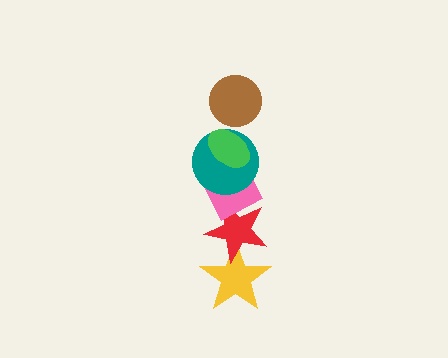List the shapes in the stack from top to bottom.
From top to bottom: the brown circle, the green ellipse, the teal circle, the pink diamond, the red star, the yellow star.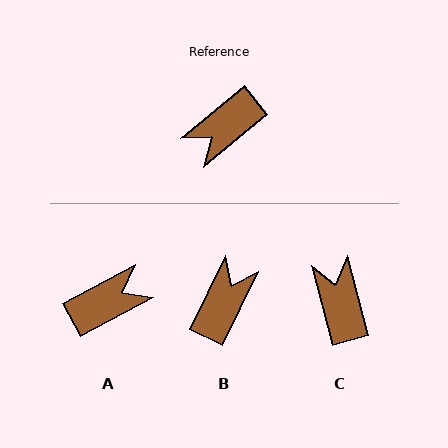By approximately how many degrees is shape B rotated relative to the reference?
Approximately 155 degrees clockwise.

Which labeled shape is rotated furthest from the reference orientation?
A, about 169 degrees away.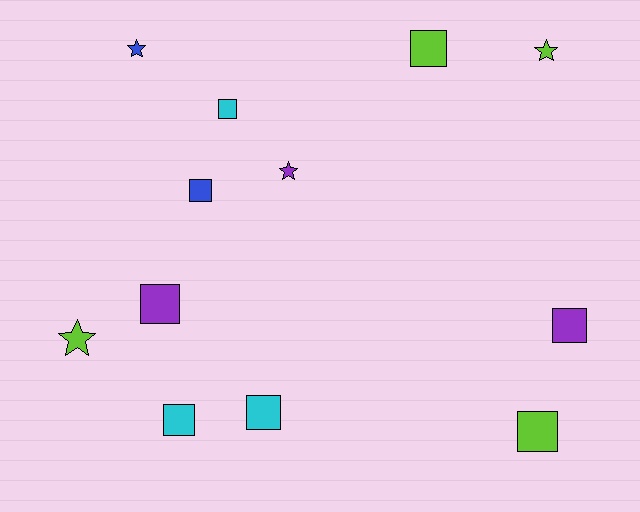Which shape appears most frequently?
Square, with 8 objects.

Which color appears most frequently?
Lime, with 4 objects.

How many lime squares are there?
There are 2 lime squares.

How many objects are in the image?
There are 12 objects.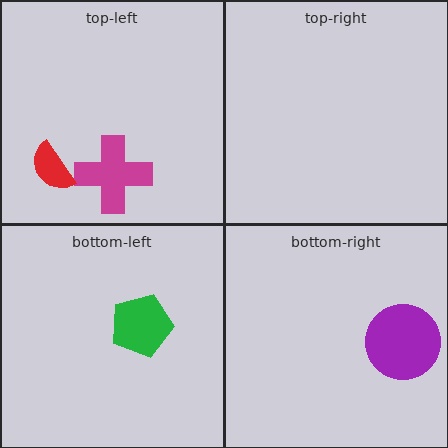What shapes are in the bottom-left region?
The green pentagon.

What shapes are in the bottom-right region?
The purple circle.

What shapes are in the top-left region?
The magenta cross, the red semicircle.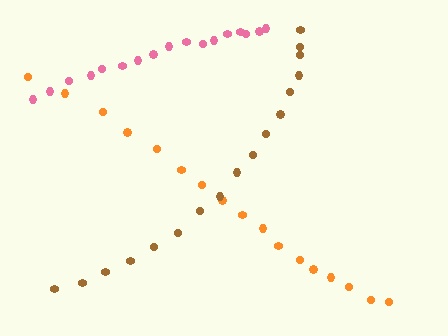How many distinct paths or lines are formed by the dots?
There are 3 distinct paths.